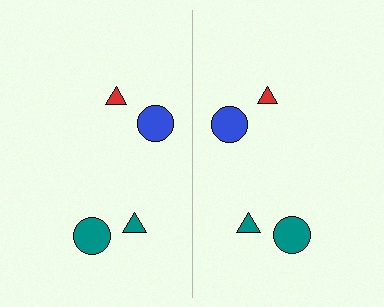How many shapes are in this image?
There are 8 shapes in this image.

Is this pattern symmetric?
Yes, this pattern has bilateral (reflection) symmetry.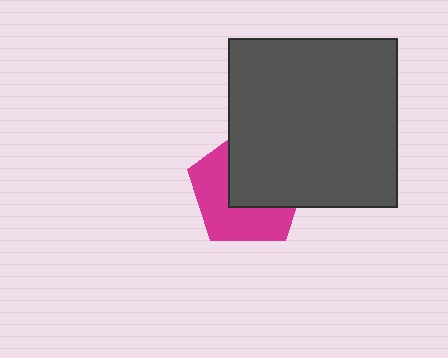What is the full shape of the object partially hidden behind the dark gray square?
The partially hidden object is a magenta pentagon.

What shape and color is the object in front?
The object in front is a dark gray square.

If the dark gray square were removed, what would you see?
You would see the complete magenta pentagon.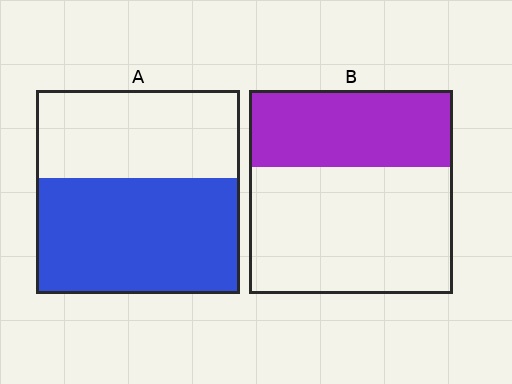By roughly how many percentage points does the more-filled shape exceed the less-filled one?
By roughly 20 percentage points (A over B).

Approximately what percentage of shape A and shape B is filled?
A is approximately 55% and B is approximately 40%.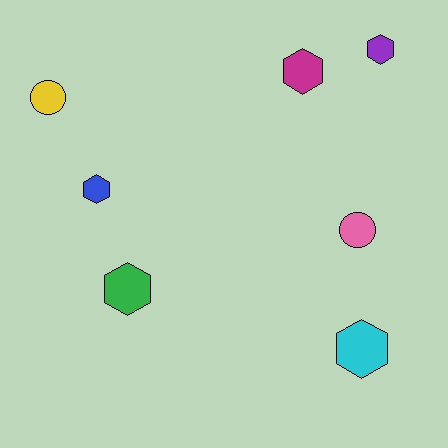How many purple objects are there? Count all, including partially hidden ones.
There is 1 purple object.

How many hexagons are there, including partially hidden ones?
There are 5 hexagons.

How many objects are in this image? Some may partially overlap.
There are 7 objects.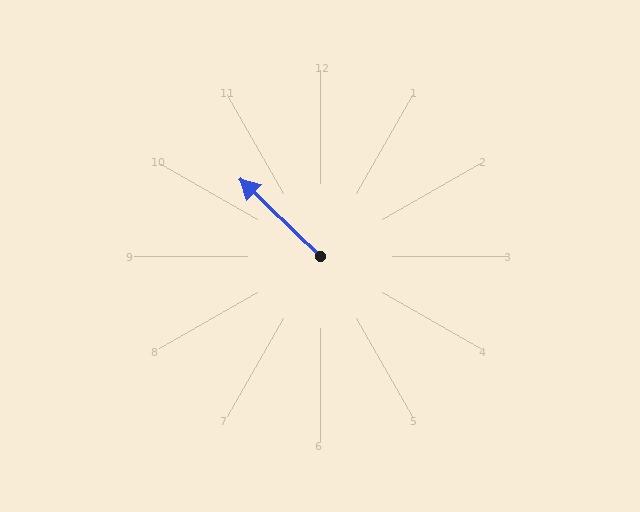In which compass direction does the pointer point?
Northwest.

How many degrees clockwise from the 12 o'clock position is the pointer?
Approximately 314 degrees.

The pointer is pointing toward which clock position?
Roughly 10 o'clock.